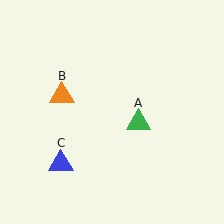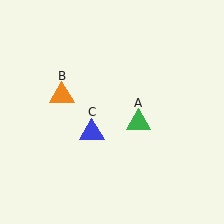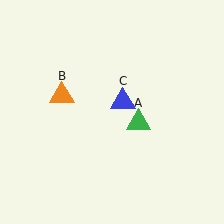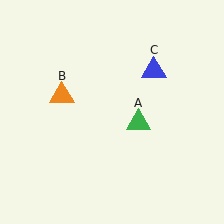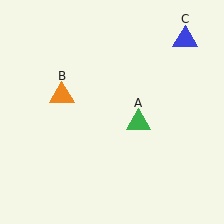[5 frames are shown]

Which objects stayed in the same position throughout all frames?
Green triangle (object A) and orange triangle (object B) remained stationary.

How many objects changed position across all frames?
1 object changed position: blue triangle (object C).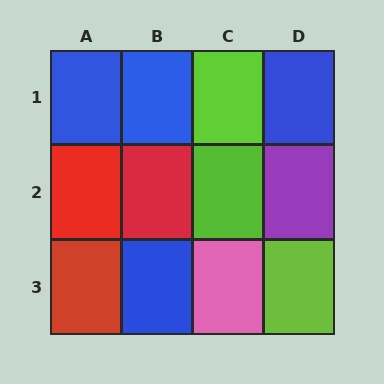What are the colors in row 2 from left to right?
Red, red, lime, purple.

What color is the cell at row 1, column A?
Blue.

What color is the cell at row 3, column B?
Blue.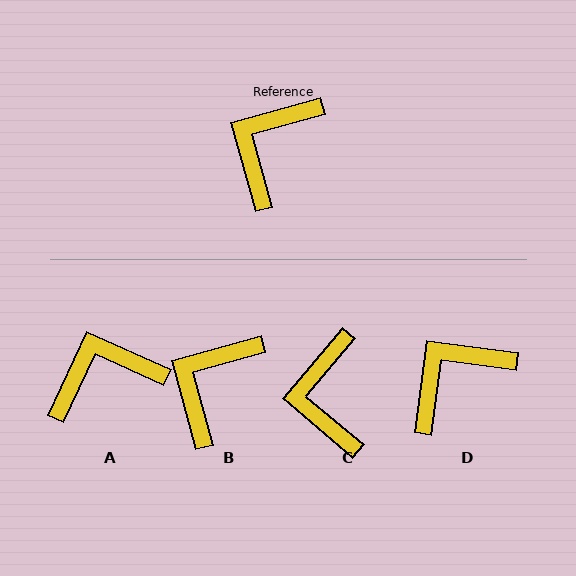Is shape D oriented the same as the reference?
No, it is off by about 23 degrees.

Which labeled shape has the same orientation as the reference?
B.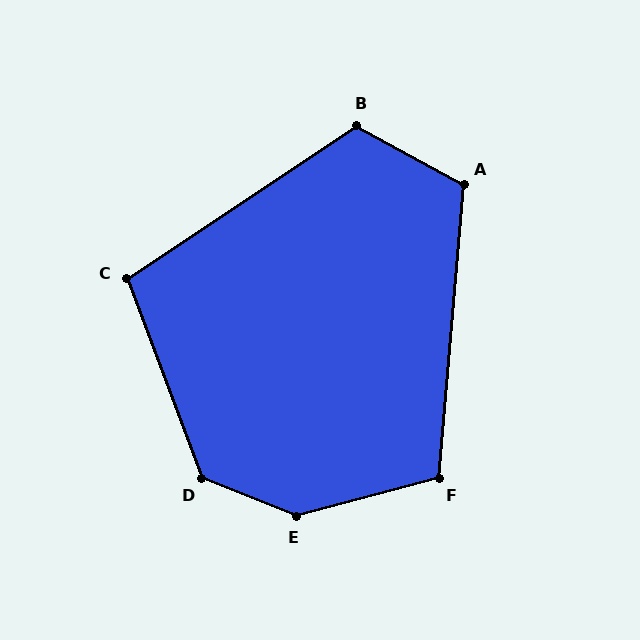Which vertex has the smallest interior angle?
C, at approximately 103 degrees.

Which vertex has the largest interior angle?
E, at approximately 143 degrees.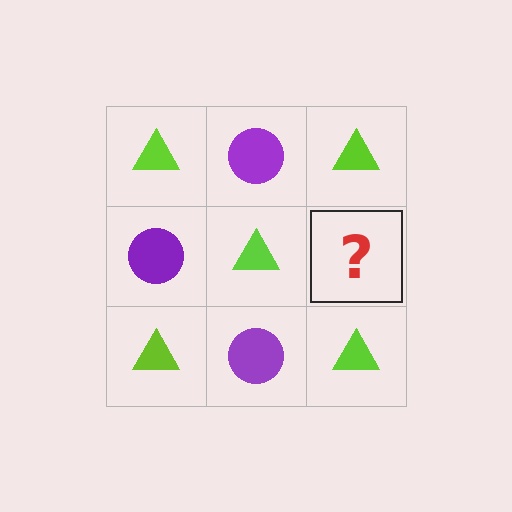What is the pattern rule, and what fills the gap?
The rule is that it alternates lime triangle and purple circle in a checkerboard pattern. The gap should be filled with a purple circle.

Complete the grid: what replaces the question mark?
The question mark should be replaced with a purple circle.